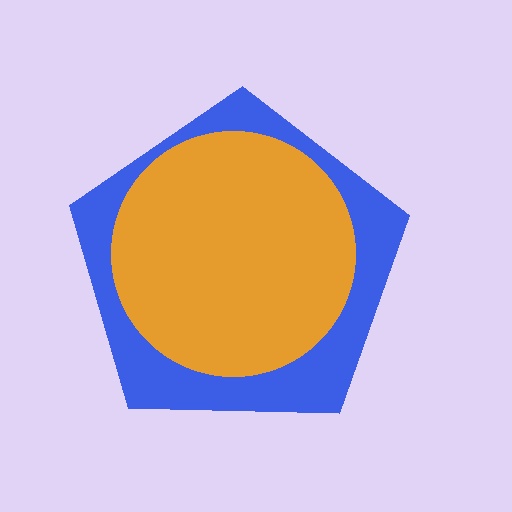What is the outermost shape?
The blue pentagon.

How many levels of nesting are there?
2.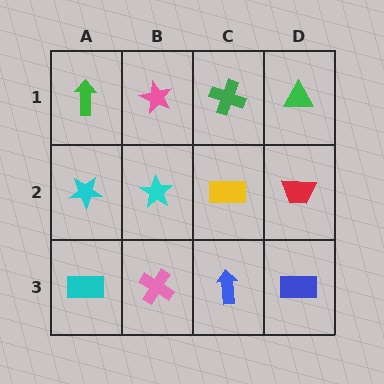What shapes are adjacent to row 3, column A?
A cyan star (row 2, column A), a pink cross (row 3, column B).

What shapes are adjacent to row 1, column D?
A red trapezoid (row 2, column D), a green cross (row 1, column C).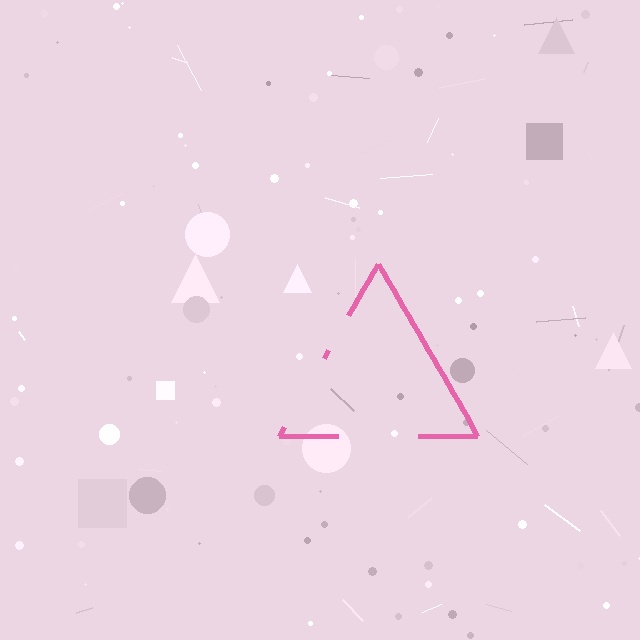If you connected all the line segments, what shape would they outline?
They would outline a triangle.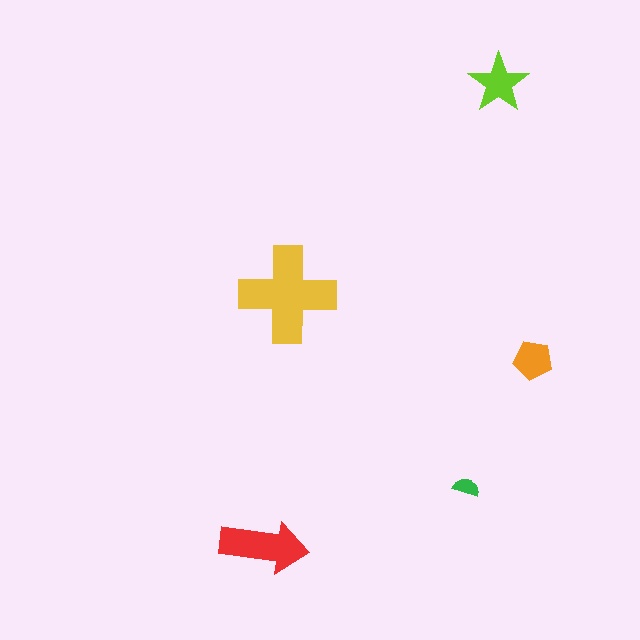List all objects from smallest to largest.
The green semicircle, the orange pentagon, the lime star, the red arrow, the yellow cross.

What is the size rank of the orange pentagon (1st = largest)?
4th.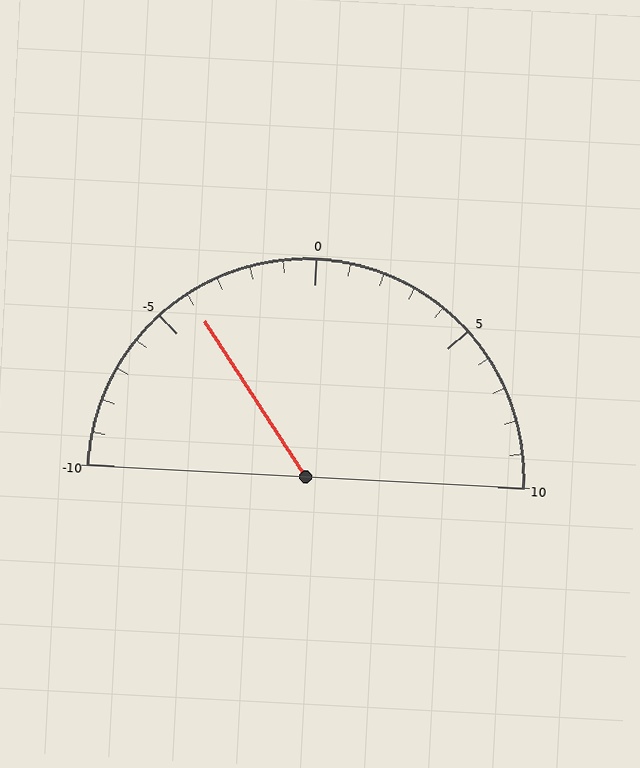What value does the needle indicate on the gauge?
The needle indicates approximately -4.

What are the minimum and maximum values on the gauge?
The gauge ranges from -10 to 10.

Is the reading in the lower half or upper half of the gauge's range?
The reading is in the lower half of the range (-10 to 10).